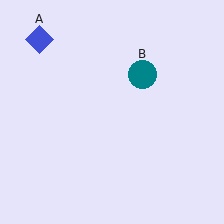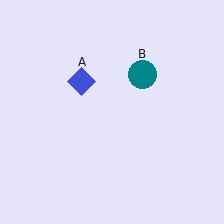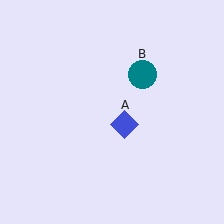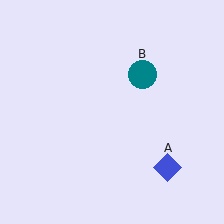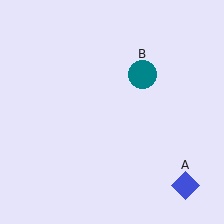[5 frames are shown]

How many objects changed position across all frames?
1 object changed position: blue diamond (object A).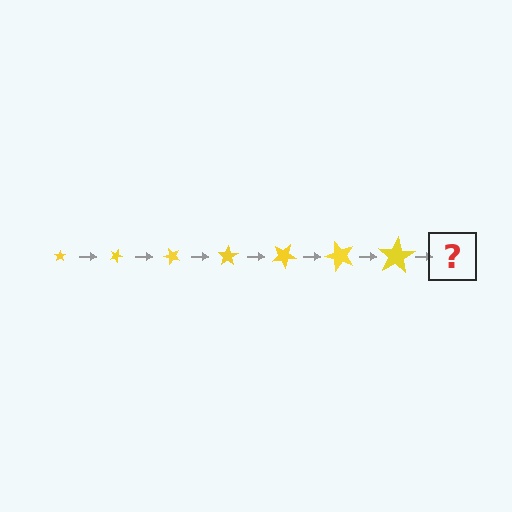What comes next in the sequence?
The next element should be a star, larger than the previous one and rotated 175 degrees from the start.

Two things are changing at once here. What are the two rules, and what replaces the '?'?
The two rules are that the star grows larger each step and it rotates 25 degrees each step. The '?' should be a star, larger than the previous one and rotated 175 degrees from the start.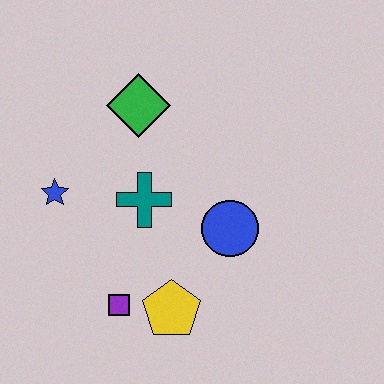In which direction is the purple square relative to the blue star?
The purple square is below the blue star.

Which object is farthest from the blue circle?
The blue star is farthest from the blue circle.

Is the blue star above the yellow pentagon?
Yes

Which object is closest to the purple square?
The yellow pentagon is closest to the purple square.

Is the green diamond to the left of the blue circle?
Yes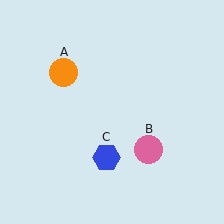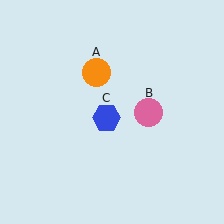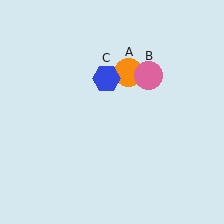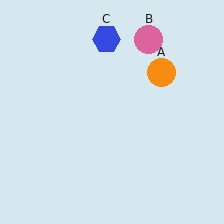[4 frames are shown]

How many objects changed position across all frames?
3 objects changed position: orange circle (object A), pink circle (object B), blue hexagon (object C).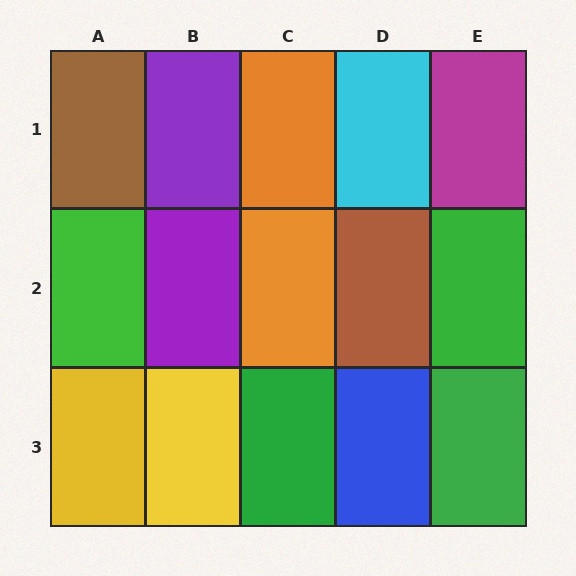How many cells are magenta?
1 cell is magenta.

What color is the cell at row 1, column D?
Cyan.